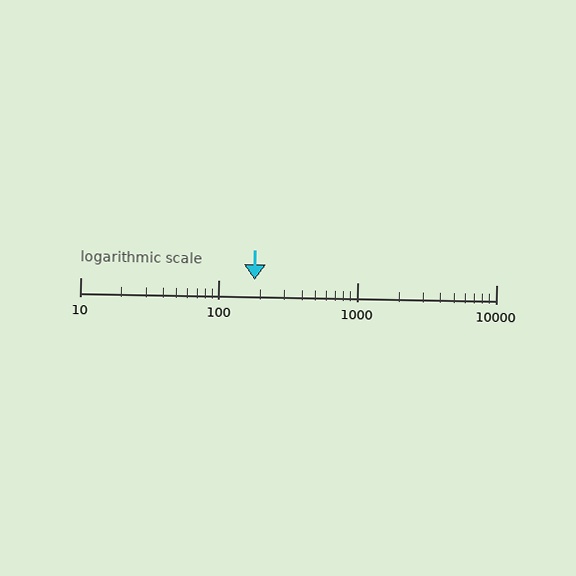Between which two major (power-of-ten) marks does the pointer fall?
The pointer is between 100 and 1000.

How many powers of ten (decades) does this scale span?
The scale spans 3 decades, from 10 to 10000.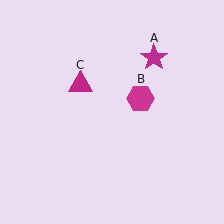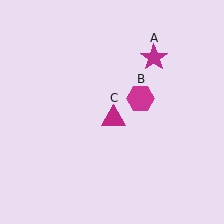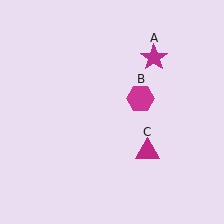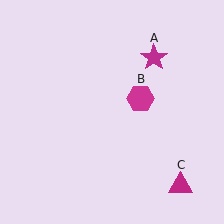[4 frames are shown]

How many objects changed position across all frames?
1 object changed position: magenta triangle (object C).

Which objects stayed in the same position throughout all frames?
Magenta star (object A) and magenta hexagon (object B) remained stationary.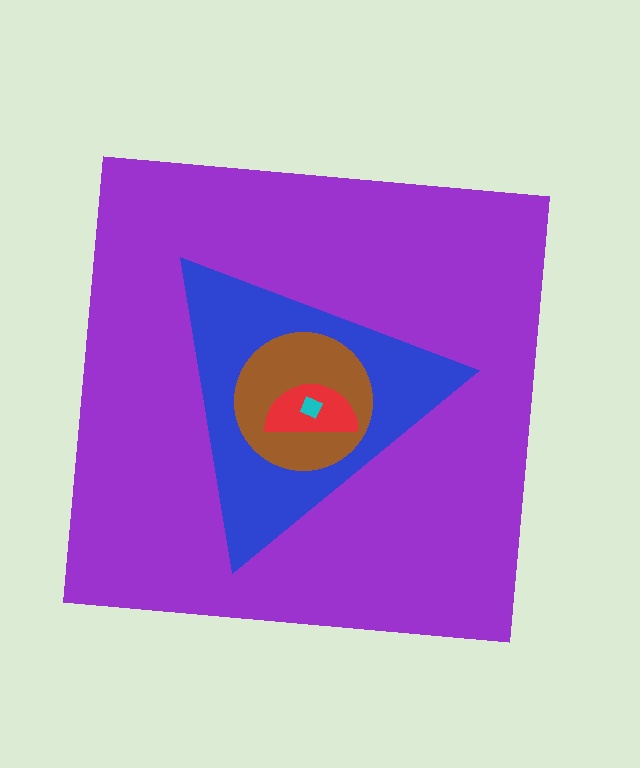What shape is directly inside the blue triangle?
The brown circle.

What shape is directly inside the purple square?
The blue triangle.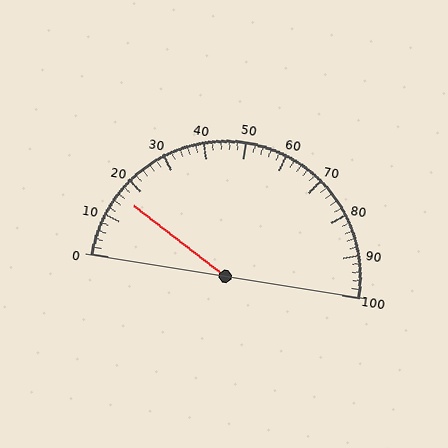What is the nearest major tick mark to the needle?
The nearest major tick mark is 20.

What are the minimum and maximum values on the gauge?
The gauge ranges from 0 to 100.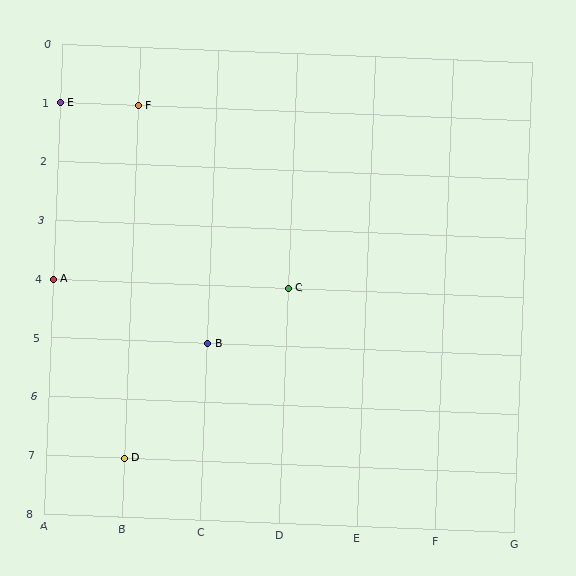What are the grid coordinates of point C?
Point C is at grid coordinates (D, 4).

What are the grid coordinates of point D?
Point D is at grid coordinates (B, 7).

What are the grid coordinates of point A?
Point A is at grid coordinates (A, 4).